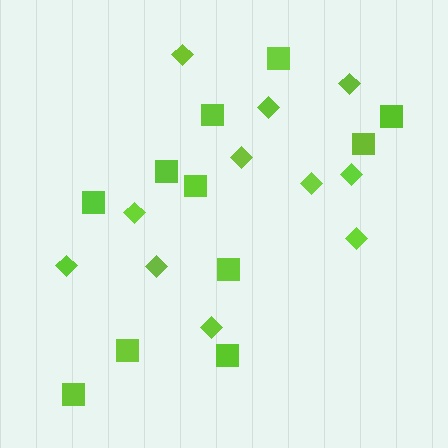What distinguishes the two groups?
There are 2 groups: one group of squares (11) and one group of diamonds (11).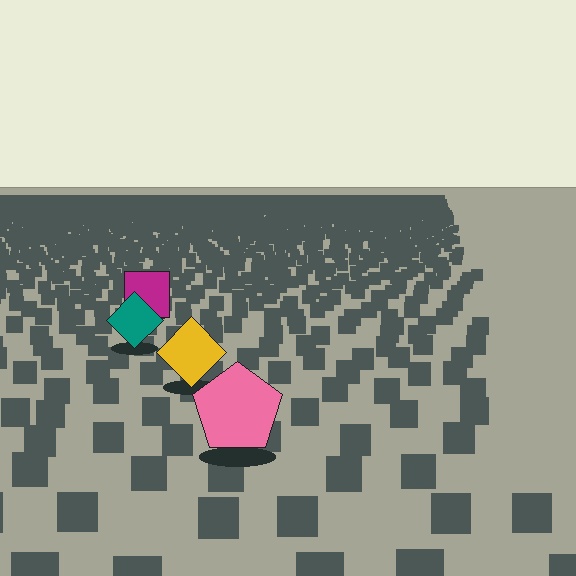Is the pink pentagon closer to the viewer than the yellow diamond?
Yes. The pink pentagon is closer — you can tell from the texture gradient: the ground texture is coarser near it.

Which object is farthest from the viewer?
The magenta square is farthest from the viewer. It appears smaller and the ground texture around it is denser.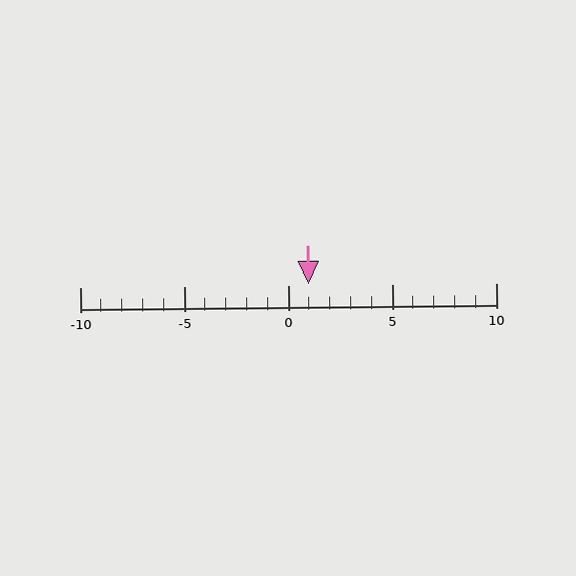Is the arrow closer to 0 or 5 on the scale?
The arrow is closer to 0.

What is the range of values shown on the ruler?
The ruler shows values from -10 to 10.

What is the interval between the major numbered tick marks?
The major tick marks are spaced 5 units apart.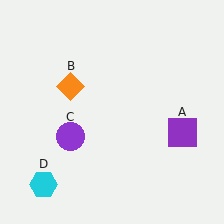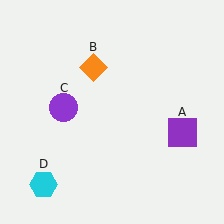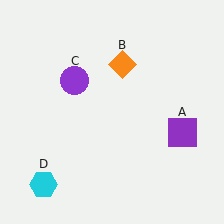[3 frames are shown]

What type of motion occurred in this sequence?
The orange diamond (object B), purple circle (object C) rotated clockwise around the center of the scene.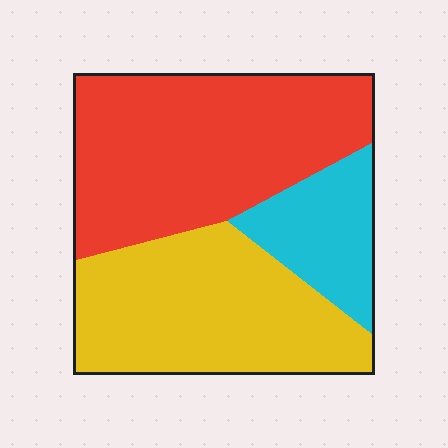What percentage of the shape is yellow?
Yellow takes up about three eighths (3/8) of the shape.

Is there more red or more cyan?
Red.